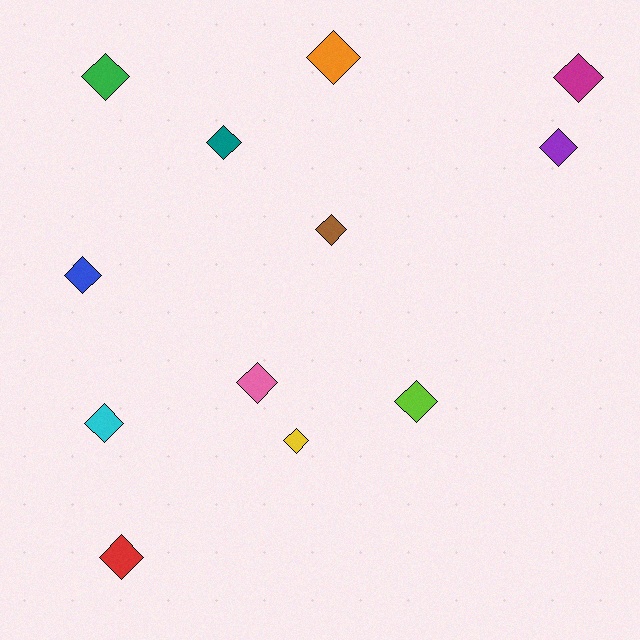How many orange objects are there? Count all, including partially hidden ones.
There is 1 orange object.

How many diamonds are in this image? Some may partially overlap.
There are 12 diamonds.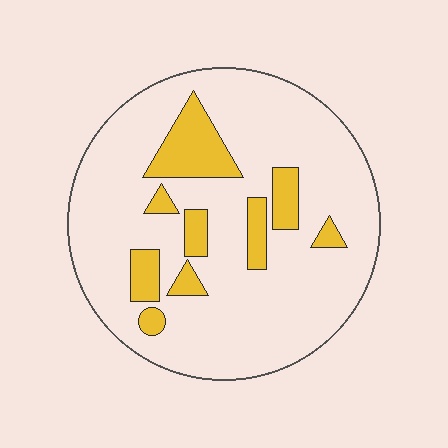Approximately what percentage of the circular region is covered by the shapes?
Approximately 15%.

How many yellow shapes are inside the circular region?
9.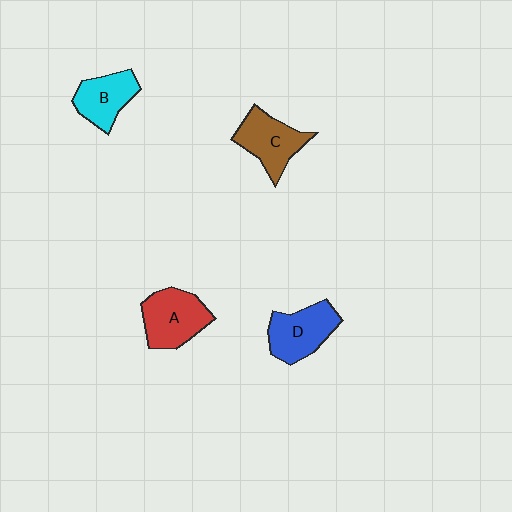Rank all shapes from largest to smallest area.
From largest to smallest: A (red), D (blue), C (brown), B (cyan).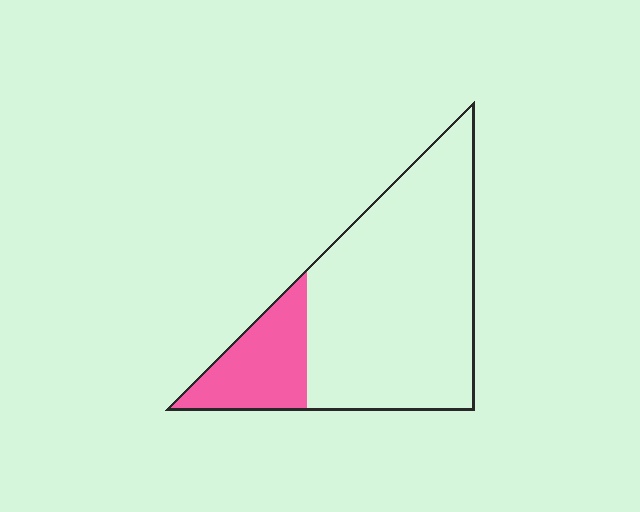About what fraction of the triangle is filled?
About one fifth (1/5).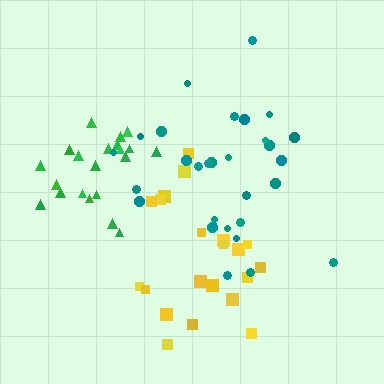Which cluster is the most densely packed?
Green.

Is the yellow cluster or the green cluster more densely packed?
Green.